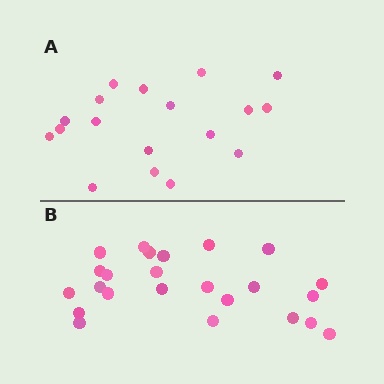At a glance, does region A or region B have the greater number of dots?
Region B (the bottom region) has more dots.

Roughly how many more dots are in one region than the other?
Region B has about 6 more dots than region A.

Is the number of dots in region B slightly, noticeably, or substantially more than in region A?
Region B has noticeably more, but not dramatically so. The ratio is roughly 1.3 to 1.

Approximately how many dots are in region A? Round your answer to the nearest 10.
About 20 dots. (The exact count is 18, which rounds to 20.)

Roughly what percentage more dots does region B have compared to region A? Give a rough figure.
About 35% more.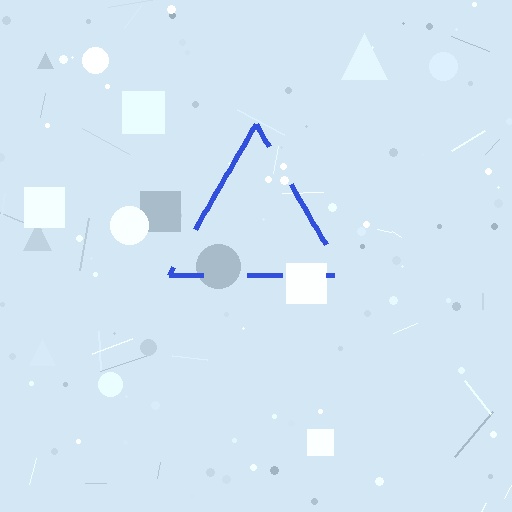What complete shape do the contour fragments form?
The contour fragments form a triangle.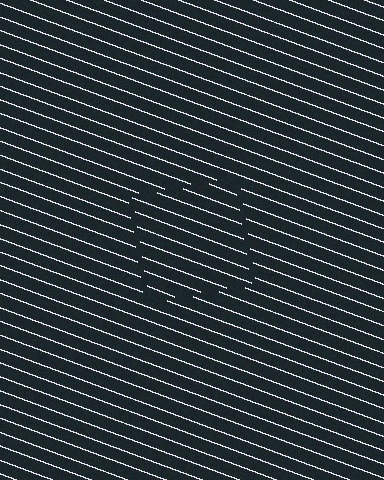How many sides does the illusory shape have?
4 sides — the line-ends trace a square.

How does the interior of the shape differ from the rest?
The interior of the shape contains the same grating, shifted by half a period — the contour is defined by the phase discontinuity where line-ends from the inner and outer gratings abut.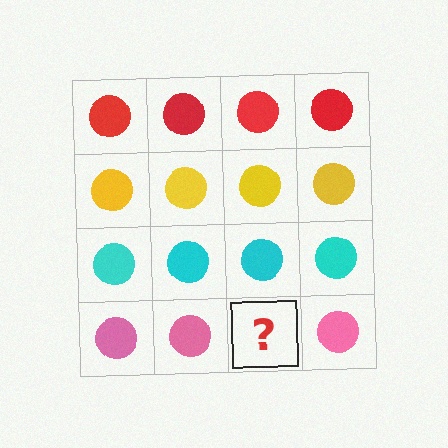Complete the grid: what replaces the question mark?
The question mark should be replaced with a pink circle.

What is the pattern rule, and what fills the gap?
The rule is that each row has a consistent color. The gap should be filled with a pink circle.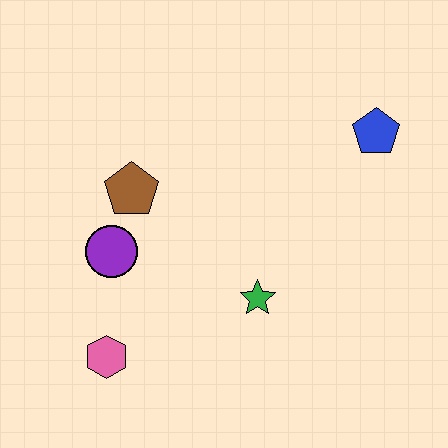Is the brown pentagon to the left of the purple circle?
No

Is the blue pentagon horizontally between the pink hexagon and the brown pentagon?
No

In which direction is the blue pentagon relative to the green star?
The blue pentagon is above the green star.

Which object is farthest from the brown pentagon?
The blue pentagon is farthest from the brown pentagon.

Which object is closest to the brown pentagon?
The purple circle is closest to the brown pentagon.